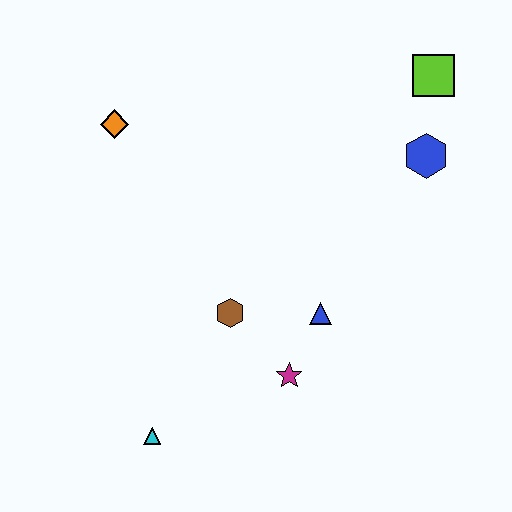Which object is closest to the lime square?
The blue hexagon is closest to the lime square.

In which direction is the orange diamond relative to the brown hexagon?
The orange diamond is above the brown hexagon.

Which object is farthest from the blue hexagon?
The cyan triangle is farthest from the blue hexagon.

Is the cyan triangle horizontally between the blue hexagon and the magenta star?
No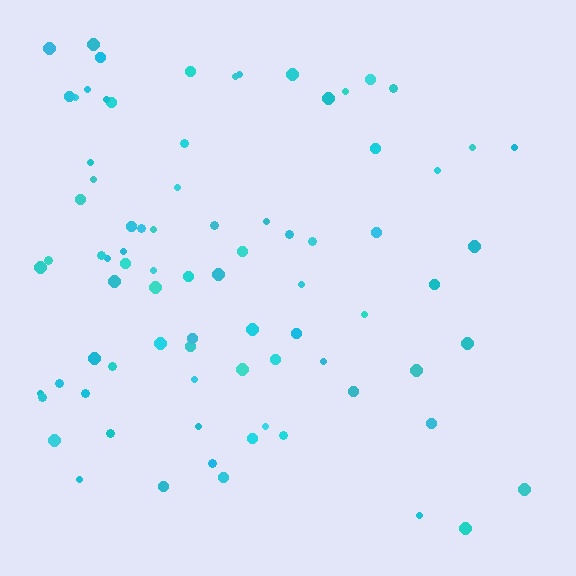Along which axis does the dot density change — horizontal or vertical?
Horizontal.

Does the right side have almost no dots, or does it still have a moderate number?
Still a moderate number, just noticeably fewer than the left.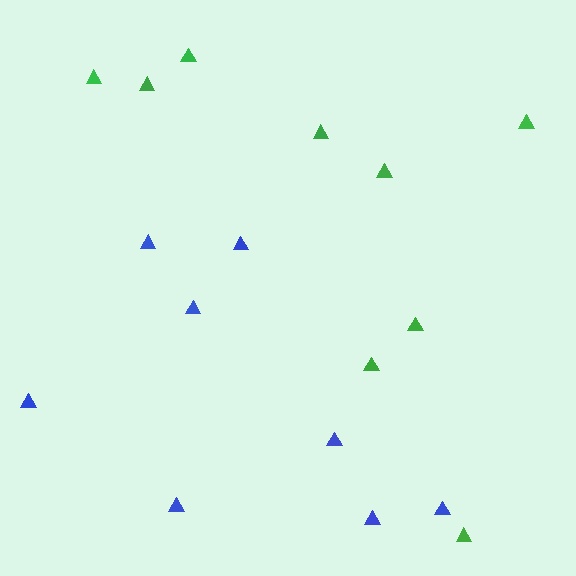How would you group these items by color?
There are 2 groups: one group of green triangles (9) and one group of blue triangles (8).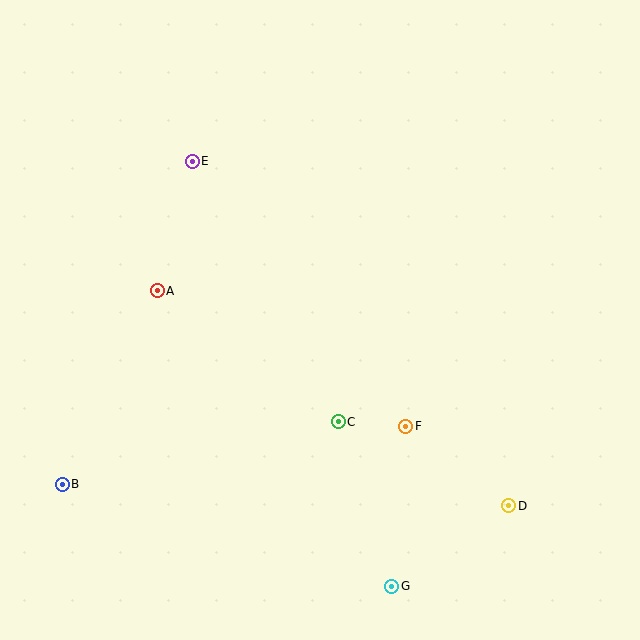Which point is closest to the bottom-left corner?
Point B is closest to the bottom-left corner.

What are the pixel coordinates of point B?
Point B is at (62, 484).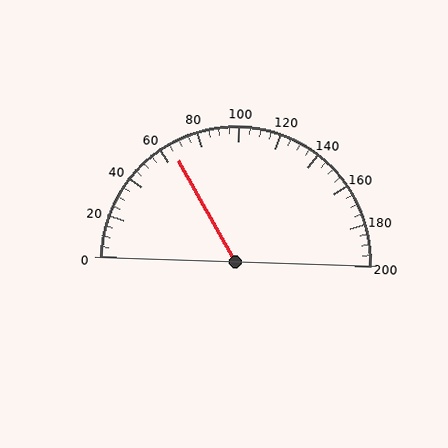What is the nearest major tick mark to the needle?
The nearest major tick mark is 60.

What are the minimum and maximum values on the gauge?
The gauge ranges from 0 to 200.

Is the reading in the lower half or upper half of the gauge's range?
The reading is in the lower half of the range (0 to 200).